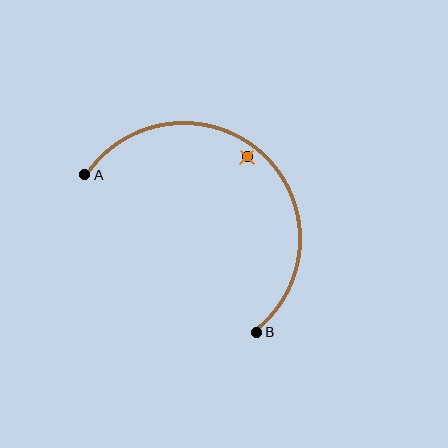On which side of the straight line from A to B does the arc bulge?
The arc bulges above and to the right of the straight line connecting A and B.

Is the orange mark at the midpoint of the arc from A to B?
No — the orange mark does not lie on the arc at all. It sits slightly inside the curve.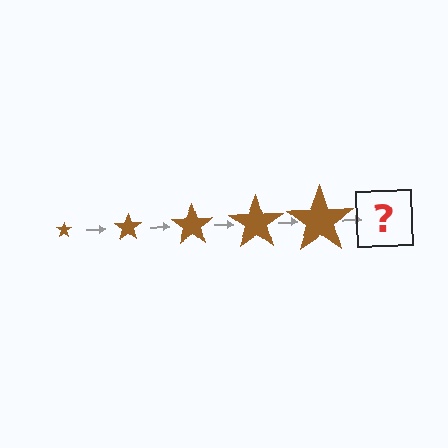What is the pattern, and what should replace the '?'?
The pattern is that the star gets progressively larger each step. The '?' should be a brown star, larger than the previous one.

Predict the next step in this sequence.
The next step is a brown star, larger than the previous one.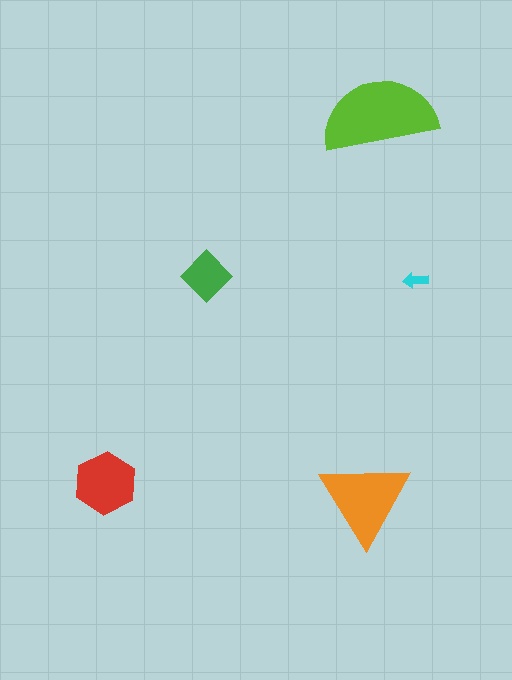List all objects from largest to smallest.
The lime semicircle, the orange triangle, the red hexagon, the green diamond, the cyan arrow.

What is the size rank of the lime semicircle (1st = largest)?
1st.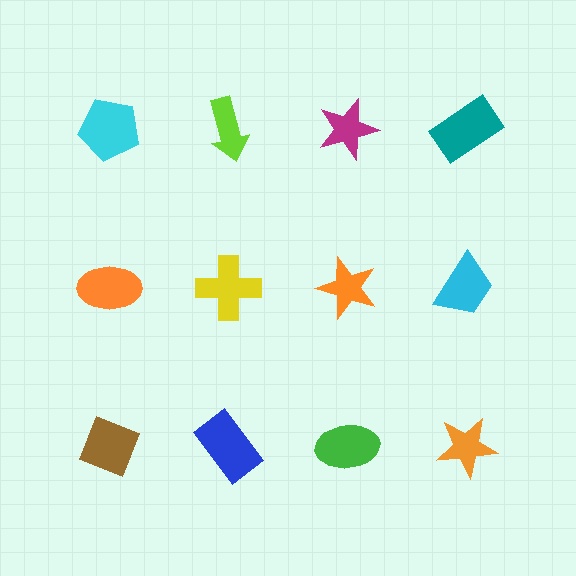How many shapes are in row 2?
4 shapes.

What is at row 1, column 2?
A lime arrow.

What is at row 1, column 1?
A cyan pentagon.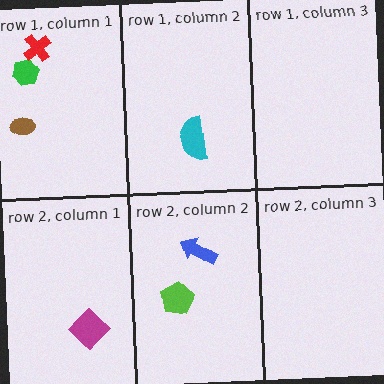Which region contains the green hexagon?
The row 1, column 1 region.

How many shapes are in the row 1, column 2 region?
1.